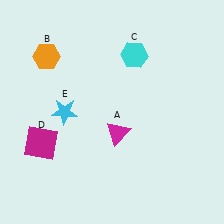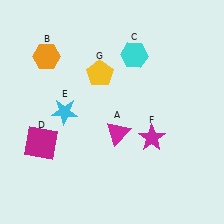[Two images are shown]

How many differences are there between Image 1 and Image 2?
There are 2 differences between the two images.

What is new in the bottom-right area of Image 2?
A magenta star (F) was added in the bottom-right area of Image 2.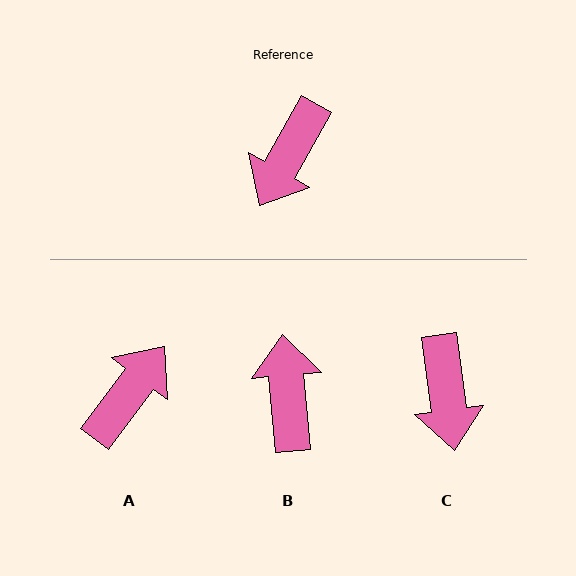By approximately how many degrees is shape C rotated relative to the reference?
Approximately 37 degrees counter-clockwise.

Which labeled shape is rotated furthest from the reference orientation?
A, about 172 degrees away.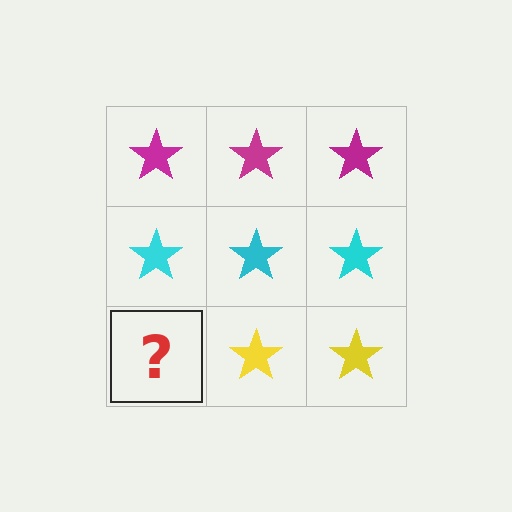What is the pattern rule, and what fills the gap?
The rule is that each row has a consistent color. The gap should be filled with a yellow star.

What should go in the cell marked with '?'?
The missing cell should contain a yellow star.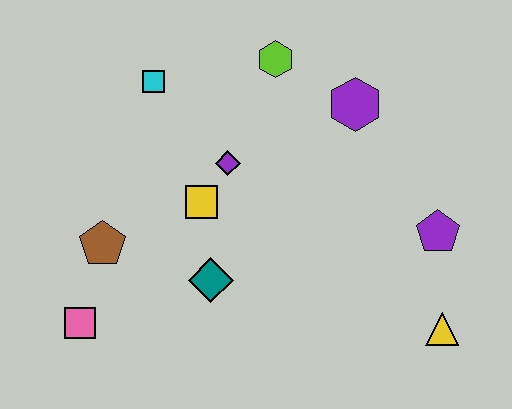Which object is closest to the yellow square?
The purple diamond is closest to the yellow square.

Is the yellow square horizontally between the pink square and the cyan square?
No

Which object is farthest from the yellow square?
The yellow triangle is farthest from the yellow square.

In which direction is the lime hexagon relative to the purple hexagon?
The lime hexagon is to the left of the purple hexagon.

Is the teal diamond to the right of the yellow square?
Yes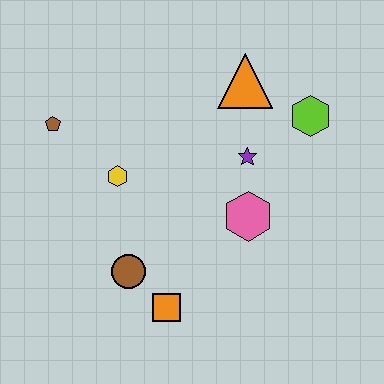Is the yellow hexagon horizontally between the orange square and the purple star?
No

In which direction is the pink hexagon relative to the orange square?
The pink hexagon is above the orange square.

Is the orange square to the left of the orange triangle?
Yes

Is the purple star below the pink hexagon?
No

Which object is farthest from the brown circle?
The lime hexagon is farthest from the brown circle.